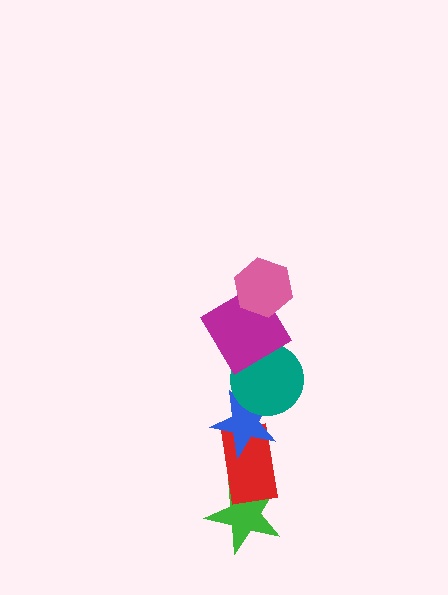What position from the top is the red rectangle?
The red rectangle is 5th from the top.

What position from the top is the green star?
The green star is 6th from the top.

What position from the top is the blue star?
The blue star is 4th from the top.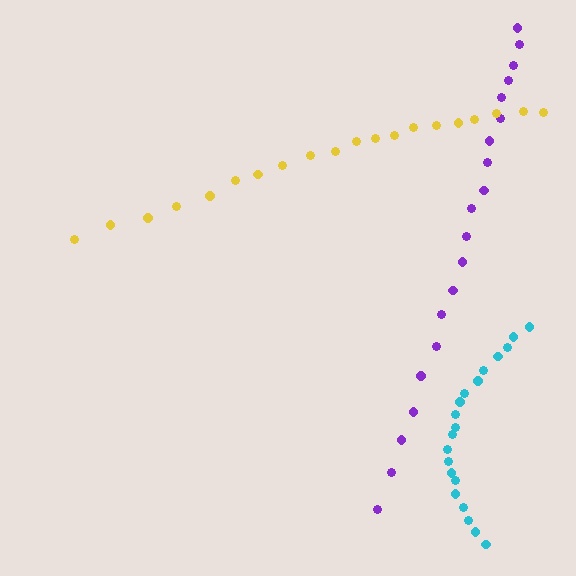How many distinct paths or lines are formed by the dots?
There are 3 distinct paths.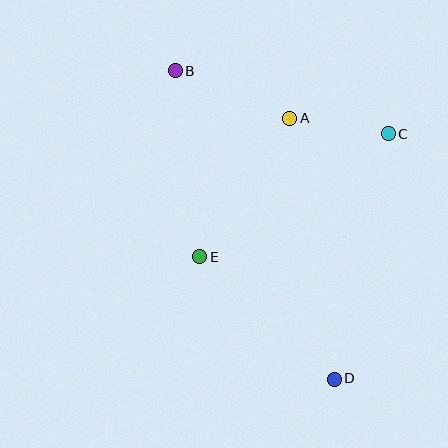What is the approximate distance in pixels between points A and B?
The distance between A and B is approximately 123 pixels.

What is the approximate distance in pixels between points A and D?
The distance between A and D is approximately 265 pixels.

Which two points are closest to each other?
Points A and C are closest to each other.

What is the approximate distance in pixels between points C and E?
The distance between C and E is approximately 225 pixels.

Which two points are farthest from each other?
Points B and D are farthest from each other.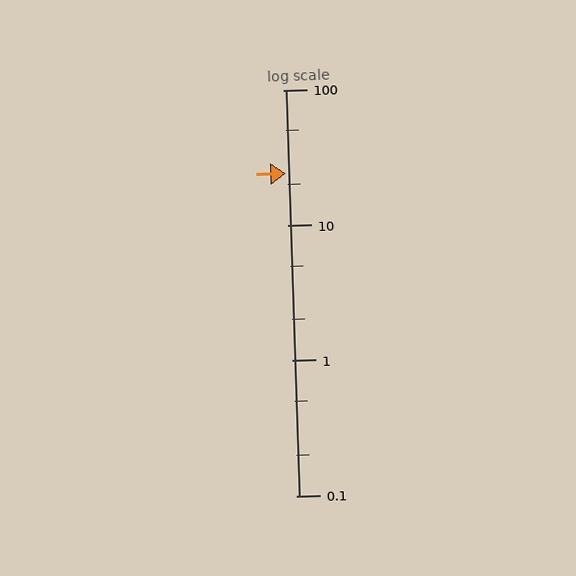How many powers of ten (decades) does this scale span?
The scale spans 3 decades, from 0.1 to 100.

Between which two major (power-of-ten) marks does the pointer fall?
The pointer is between 10 and 100.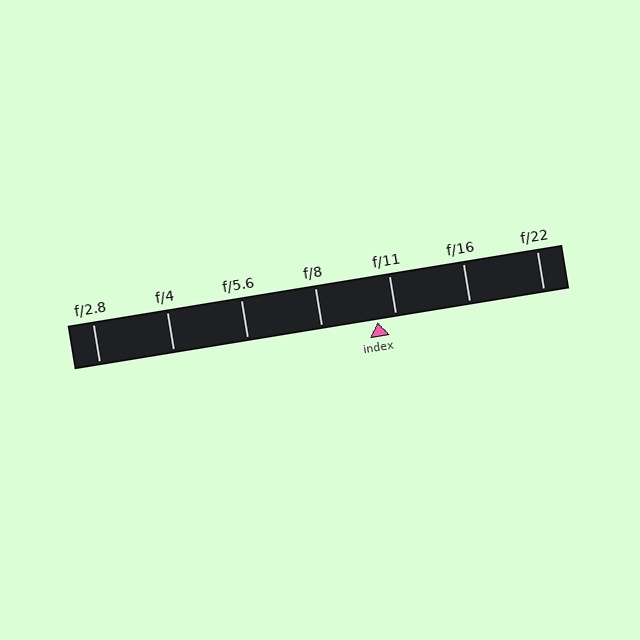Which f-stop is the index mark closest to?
The index mark is closest to f/11.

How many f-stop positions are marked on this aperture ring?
There are 7 f-stop positions marked.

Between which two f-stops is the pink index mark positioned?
The index mark is between f/8 and f/11.